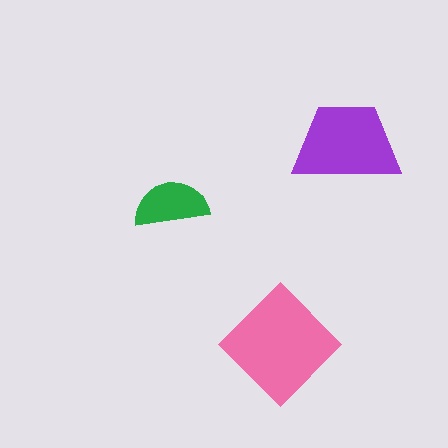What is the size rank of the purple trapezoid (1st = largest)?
2nd.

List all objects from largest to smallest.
The pink diamond, the purple trapezoid, the green semicircle.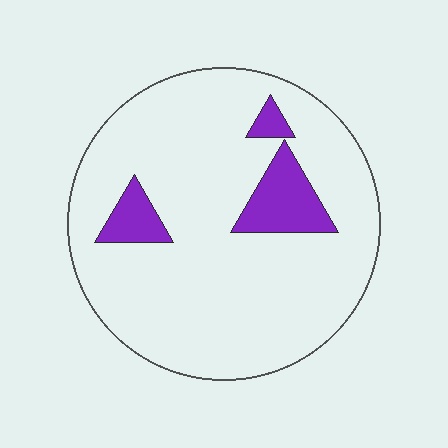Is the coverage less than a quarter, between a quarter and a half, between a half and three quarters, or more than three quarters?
Less than a quarter.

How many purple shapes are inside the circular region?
3.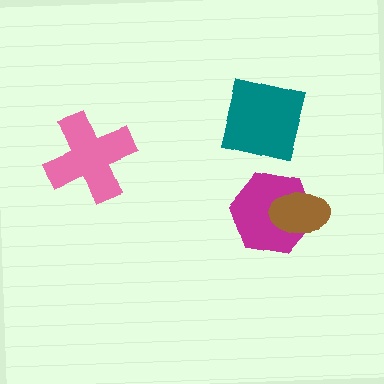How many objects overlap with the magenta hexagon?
1 object overlaps with the magenta hexagon.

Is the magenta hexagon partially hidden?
Yes, it is partially covered by another shape.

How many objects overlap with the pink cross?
0 objects overlap with the pink cross.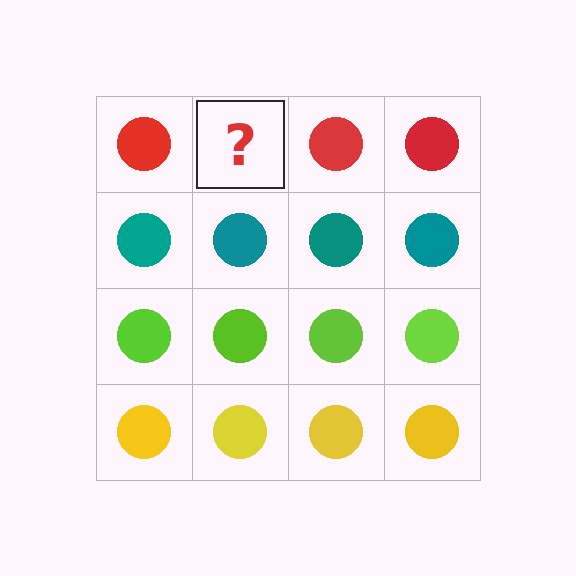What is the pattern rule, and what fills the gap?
The rule is that each row has a consistent color. The gap should be filled with a red circle.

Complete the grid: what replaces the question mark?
The question mark should be replaced with a red circle.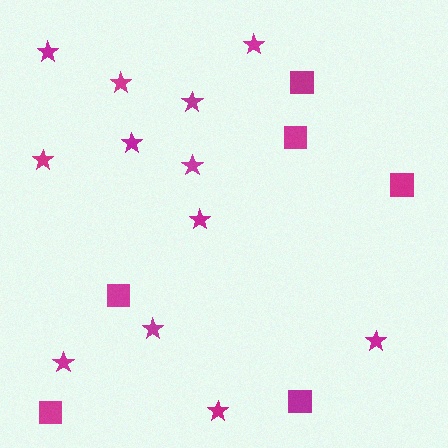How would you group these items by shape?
There are 2 groups: one group of squares (6) and one group of stars (12).